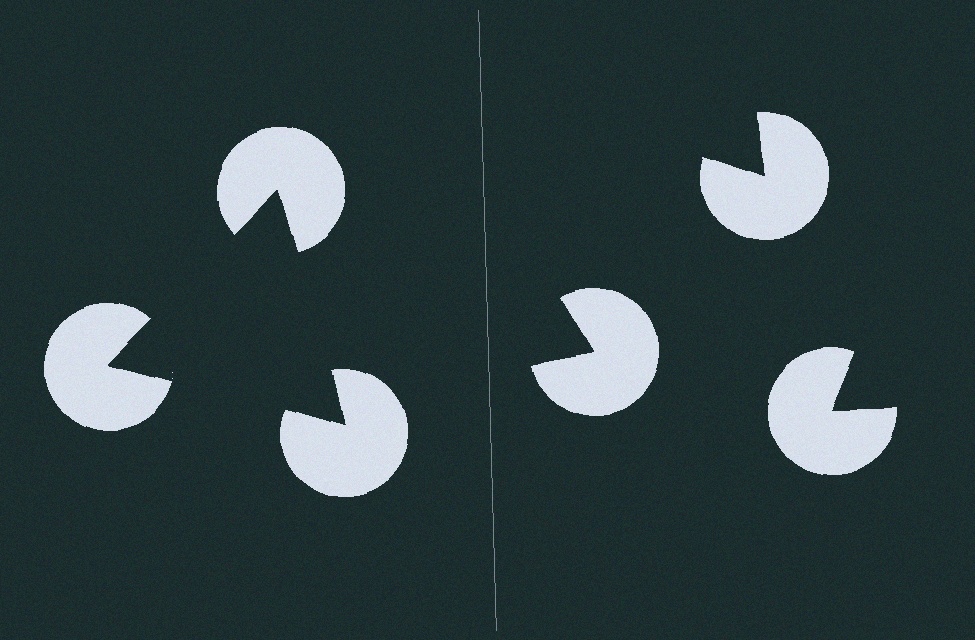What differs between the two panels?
The pac-man discs are positioned identically on both sides; only the wedge orientations differ. On the left they align to a triangle; on the right they are misaligned.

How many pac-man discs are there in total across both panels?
6 — 3 on each side.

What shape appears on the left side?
An illusory triangle.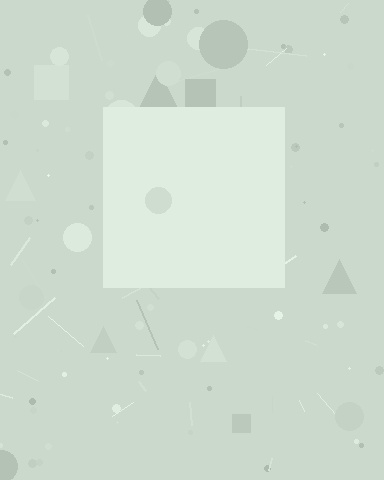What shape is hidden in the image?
A square is hidden in the image.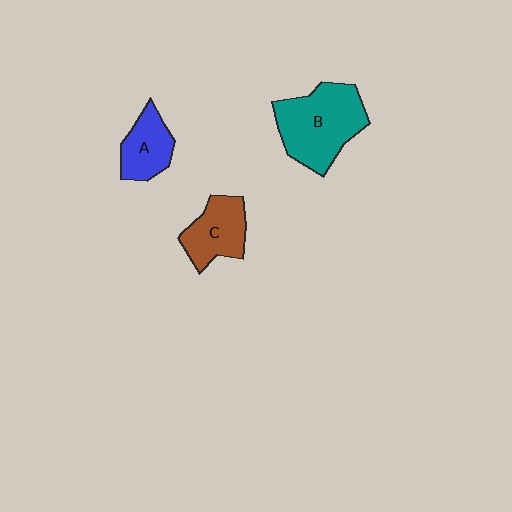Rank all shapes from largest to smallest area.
From largest to smallest: B (teal), C (brown), A (blue).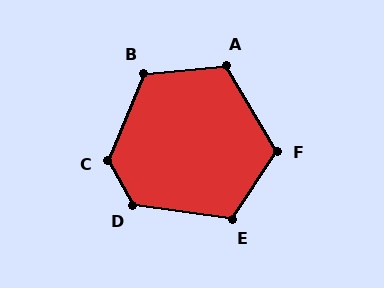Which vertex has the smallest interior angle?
A, at approximately 115 degrees.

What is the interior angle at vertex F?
Approximately 116 degrees (obtuse).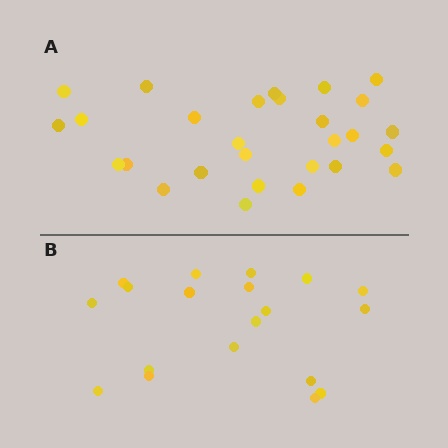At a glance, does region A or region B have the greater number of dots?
Region A (the top region) has more dots.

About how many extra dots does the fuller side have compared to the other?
Region A has roughly 8 or so more dots than region B.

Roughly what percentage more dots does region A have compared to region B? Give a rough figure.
About 45% more.